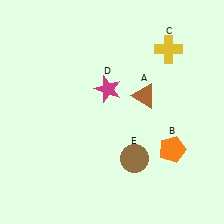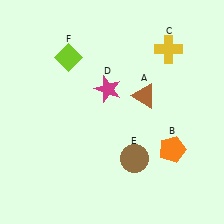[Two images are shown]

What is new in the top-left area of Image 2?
A lime diamond (F) was added in the top-left area of Image 2.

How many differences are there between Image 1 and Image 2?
There is 1 difference between the two images.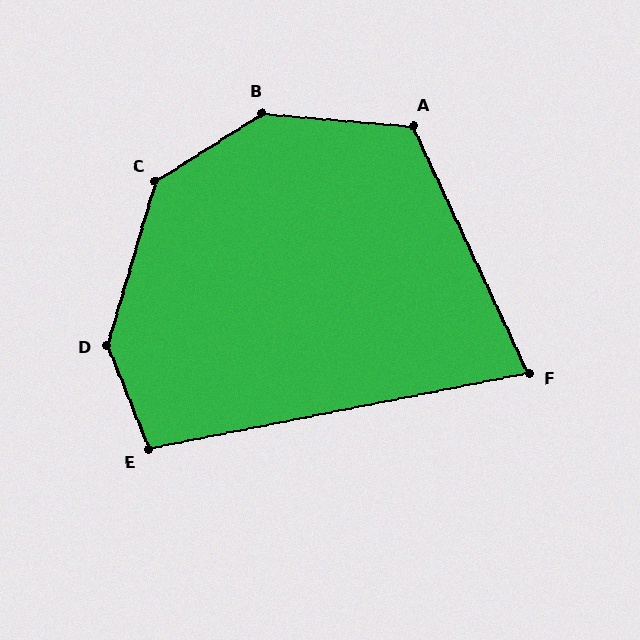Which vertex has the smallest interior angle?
F, at approximately 76 degrees.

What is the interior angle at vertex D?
Approximately 141 degrees (obtuse).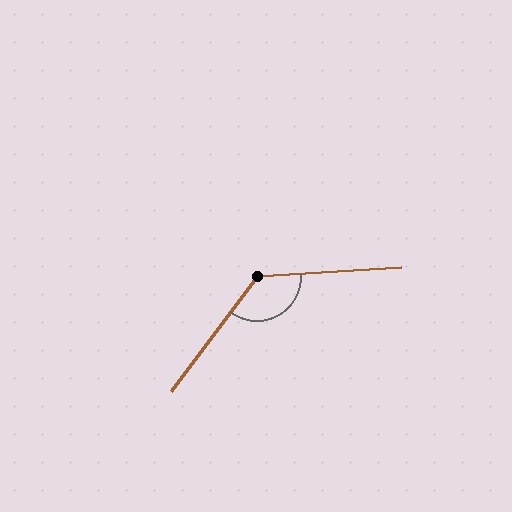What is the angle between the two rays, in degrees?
Approximately 130 degrees.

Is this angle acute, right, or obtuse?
It is obtuse.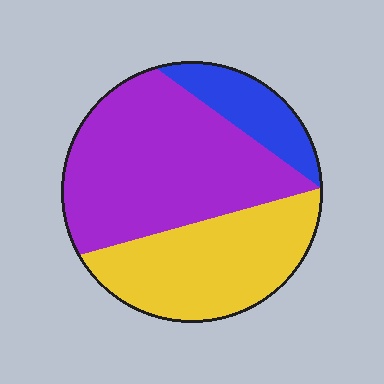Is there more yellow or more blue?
Yellow.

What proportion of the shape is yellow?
Yellow covers around 35% of the shape.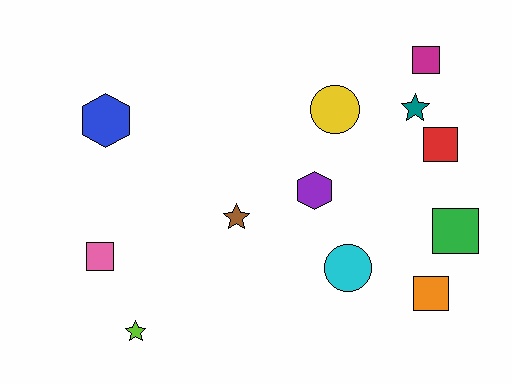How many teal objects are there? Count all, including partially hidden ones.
There is 1 teal object.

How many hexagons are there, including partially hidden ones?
There are 2 hexagons.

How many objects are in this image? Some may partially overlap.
There are 12 objects.